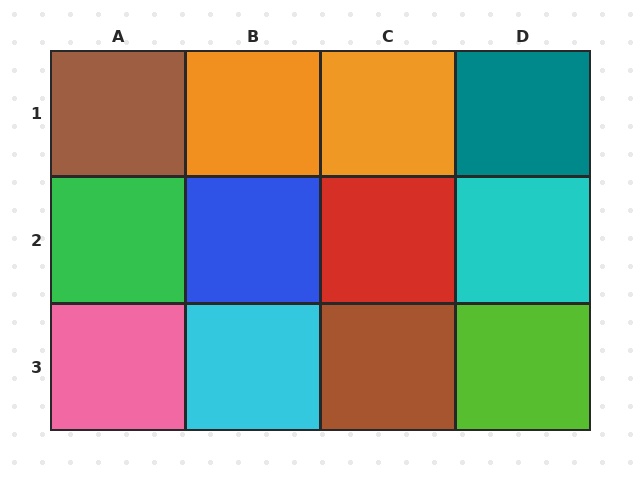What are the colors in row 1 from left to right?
Brown, orange, orange, teal.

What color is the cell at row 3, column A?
Pink.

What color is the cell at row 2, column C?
Red.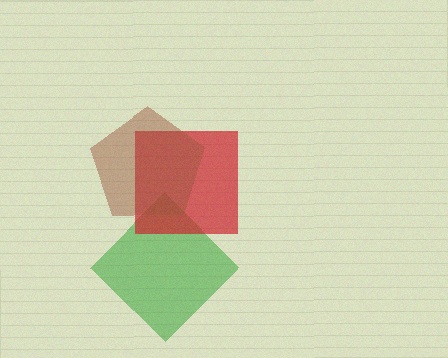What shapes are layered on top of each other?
The layered shapes are: a green diamond, a red square, a brown pentagon.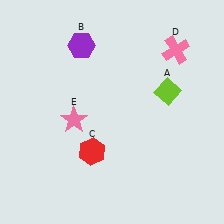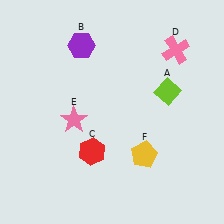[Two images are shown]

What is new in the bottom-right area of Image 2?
A yellow pentagon (F) was added in the bottom-right area of Image 2.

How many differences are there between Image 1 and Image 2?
There is 1 difference between the two images.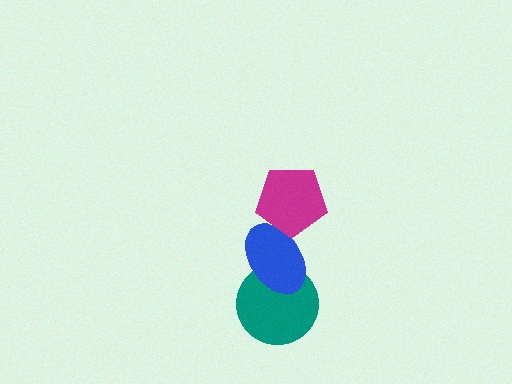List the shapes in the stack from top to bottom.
From top to bottom: the magenta pentagon, the blue ellipse, the teal circle.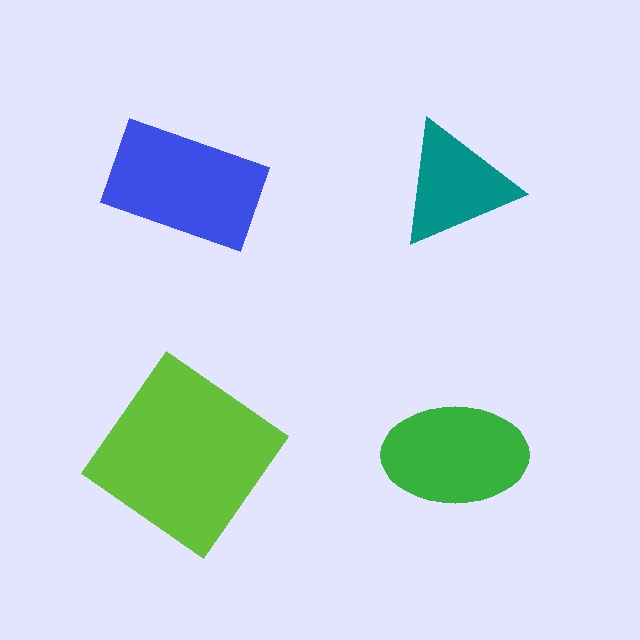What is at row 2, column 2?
A green ellipse.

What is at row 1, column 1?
A blue rectangle.